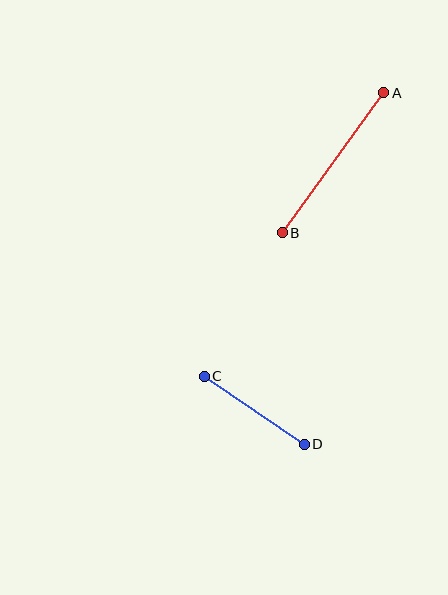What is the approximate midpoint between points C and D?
The midpoint is at approximately (254, 410) pixels.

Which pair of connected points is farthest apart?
Points A and B are farthest apart.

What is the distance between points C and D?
The distance is approximately 121 pixels.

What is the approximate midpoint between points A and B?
The midpoint is at approximately (333, 163) pixels.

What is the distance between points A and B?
The distance is approximately 173 pixels.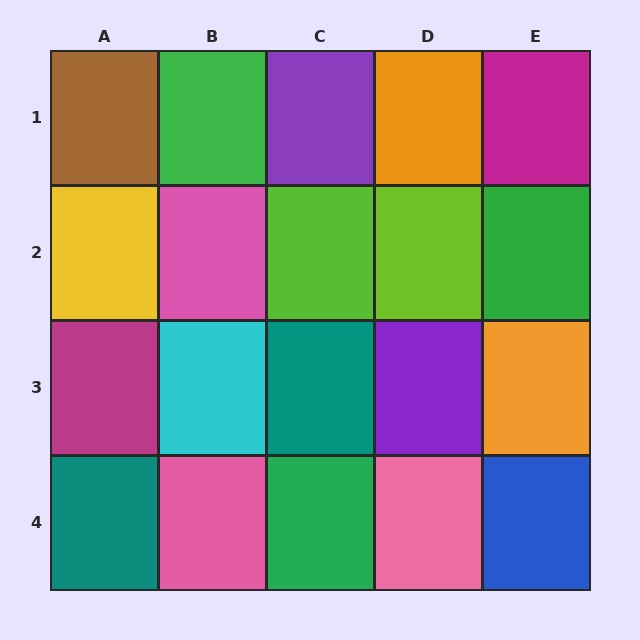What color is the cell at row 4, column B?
Pink.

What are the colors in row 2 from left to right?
Yellow, pink, lime, lime, green.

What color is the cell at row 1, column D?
Orange.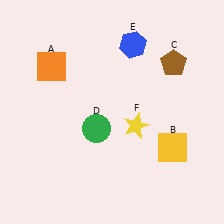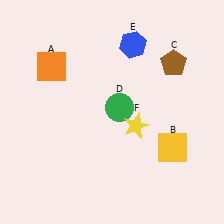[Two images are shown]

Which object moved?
The green circle (D) moved right.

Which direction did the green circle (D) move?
The green circle (D) moved right.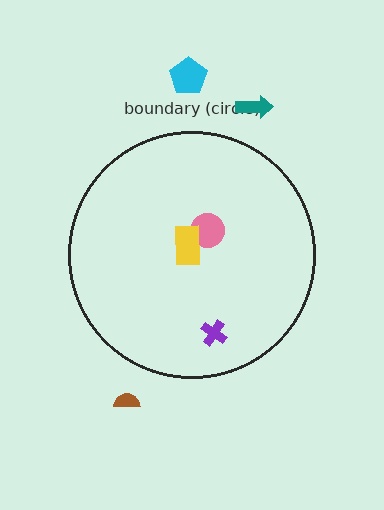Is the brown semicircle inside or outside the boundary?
Outside.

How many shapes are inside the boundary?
3 inside, 3 outside.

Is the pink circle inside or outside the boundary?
Inside.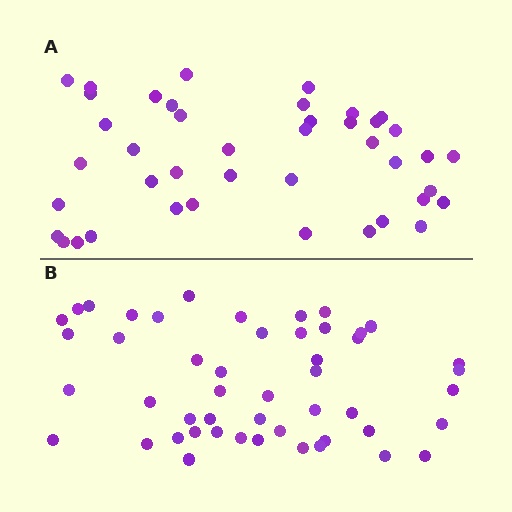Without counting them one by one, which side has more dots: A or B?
Region B (the bottom region) has more dots.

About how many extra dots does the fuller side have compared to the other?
Region B has roughly 8 or so more dots than region A.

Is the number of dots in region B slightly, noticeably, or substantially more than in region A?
Region B has only slightly more — the two regions are fairly close. The ratio is roughly 1.2 to 1.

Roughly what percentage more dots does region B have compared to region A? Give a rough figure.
About 15% more.